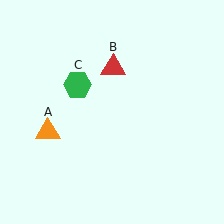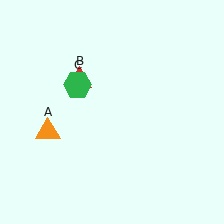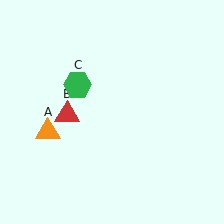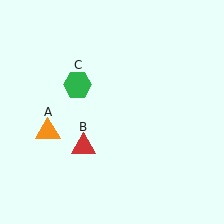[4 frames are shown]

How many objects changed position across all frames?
1 object changed position: red triangle (object B).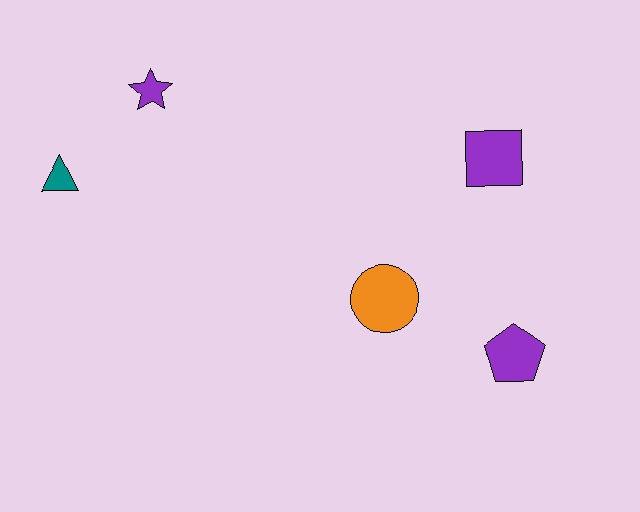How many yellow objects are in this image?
There are no yellow objects.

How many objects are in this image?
There are 5 objects.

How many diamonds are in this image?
There are no diamonds.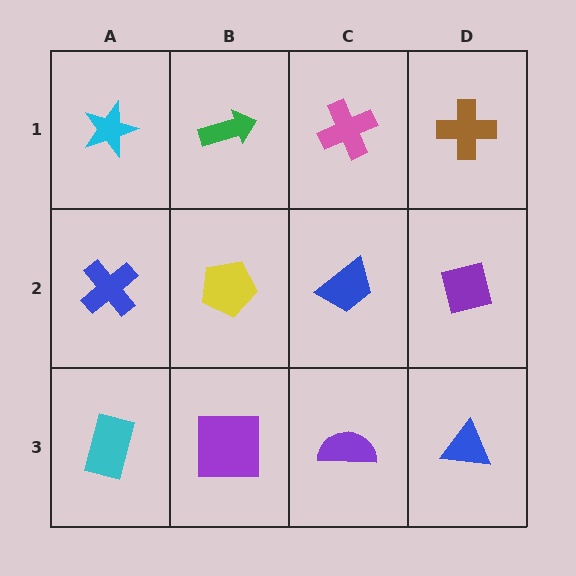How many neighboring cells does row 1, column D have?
2.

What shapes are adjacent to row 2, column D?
A brown cross (row 1, column D), a blue triangle (row 3, column D), a blue trapezoid (row 2, column C).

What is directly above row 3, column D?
A purple square.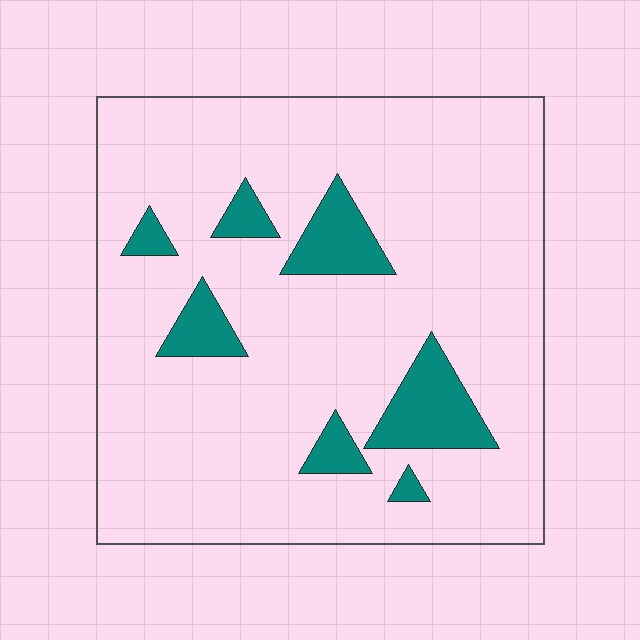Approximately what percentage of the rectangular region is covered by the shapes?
Approximately 10%.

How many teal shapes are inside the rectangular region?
7.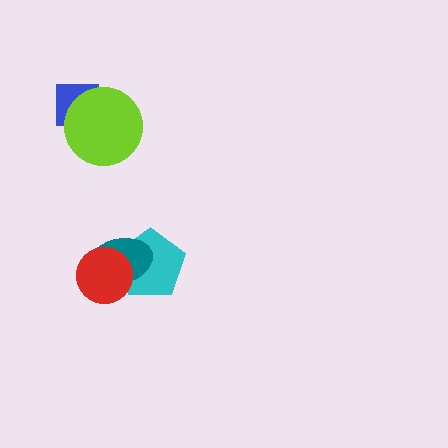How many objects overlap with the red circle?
2 objects overlap with the red circle.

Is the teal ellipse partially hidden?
Yes, it is partially covered by another shape.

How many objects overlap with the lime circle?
1 object overlaps with the lime circle.